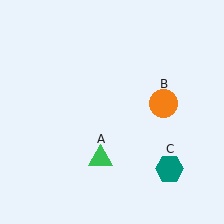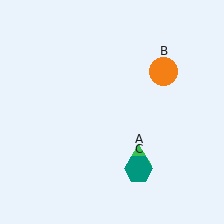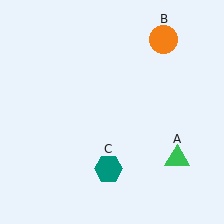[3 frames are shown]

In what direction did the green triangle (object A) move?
The green triangle (object A) moved right.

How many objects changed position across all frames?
3 objects changed position: green triangle (object A), orange circle (object B), teal hexagon (object C).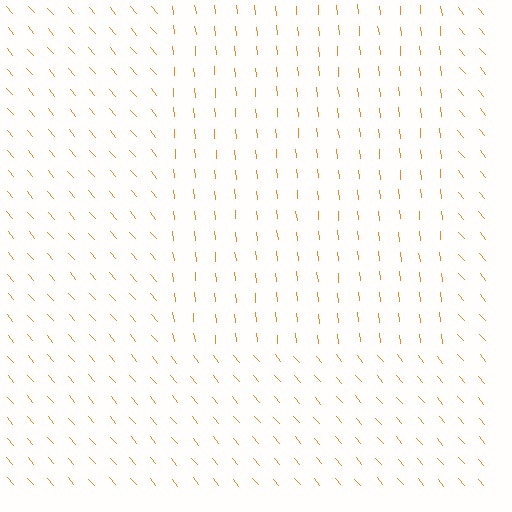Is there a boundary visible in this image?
Yes, there is a texture boundary formed by a change in line orientation.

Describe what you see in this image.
The image is filled with small orange line segments. A rectangle region in the image has lines oriented differently from the surrounding lines, creating a visible texture boundary.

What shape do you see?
I see a rectangle.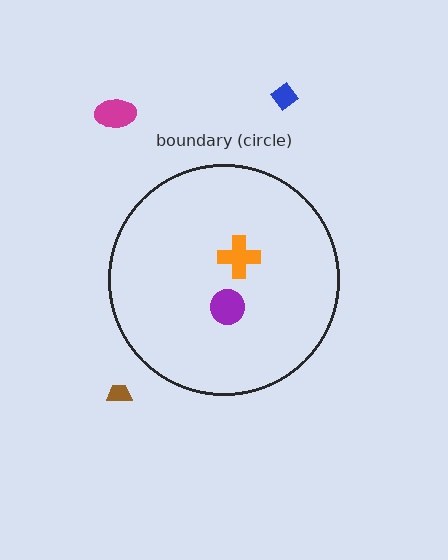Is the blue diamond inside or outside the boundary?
Outside.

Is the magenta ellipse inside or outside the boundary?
Outside.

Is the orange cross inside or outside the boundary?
Inside.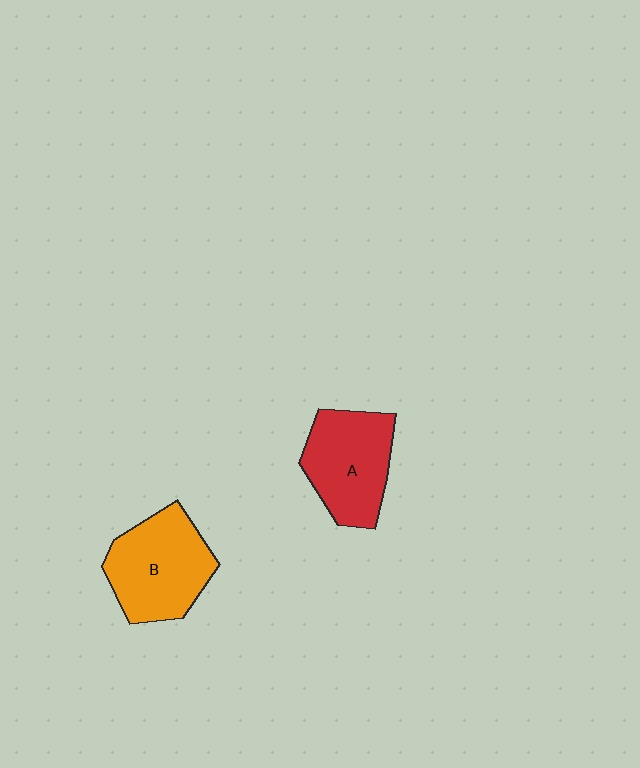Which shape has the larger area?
Shape B (orange).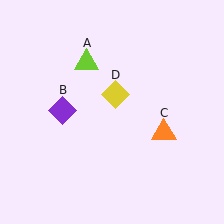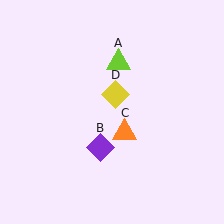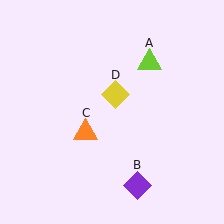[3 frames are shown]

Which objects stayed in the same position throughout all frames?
Yellow diamond (object D) remained stationary.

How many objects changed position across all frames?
3 objects changed position: lime triangle (object A), purple diamond (object B), orange triangle (object C).